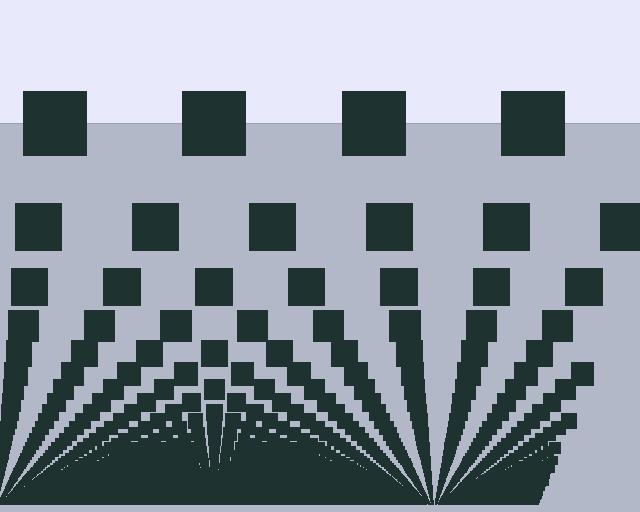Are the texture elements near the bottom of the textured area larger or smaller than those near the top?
Smaller. The gradient is inverted — elements near the bottom are smaller and denser.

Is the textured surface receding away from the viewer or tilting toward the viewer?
The surface appears to tilt toward the viewer. Texture elements get larger and sparser toward the top.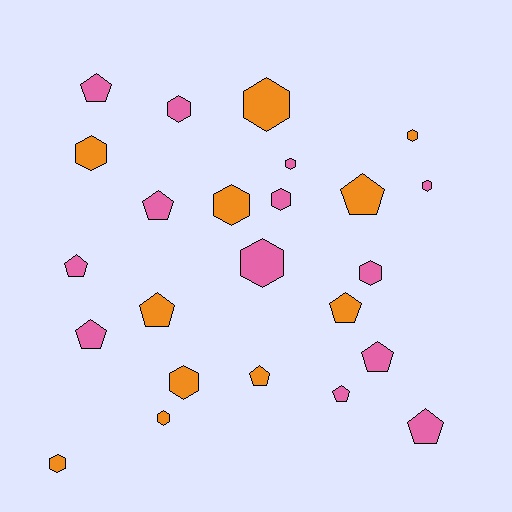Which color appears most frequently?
Pink, with 13 objects.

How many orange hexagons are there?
There are 7 orange hexagons.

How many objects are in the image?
There are 24 objects.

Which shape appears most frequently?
Hexagon, with 13 objects.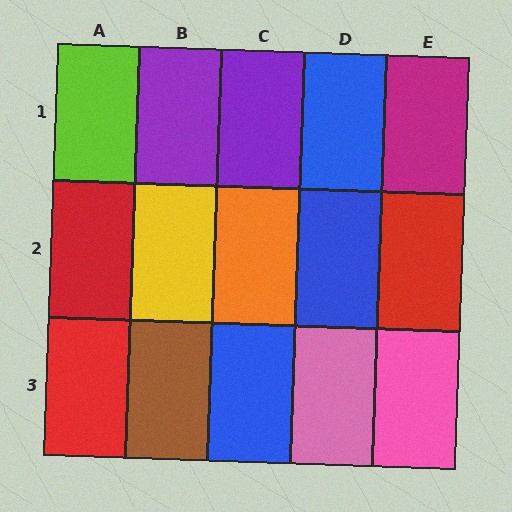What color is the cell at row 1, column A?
Lime.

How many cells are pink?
2 cells are pink.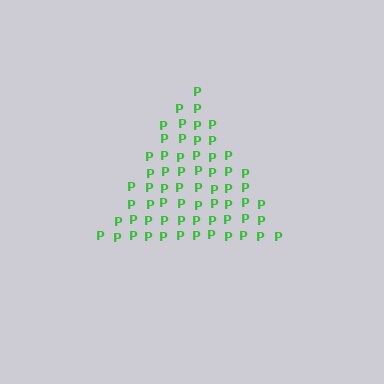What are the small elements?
The small elements are letter P's.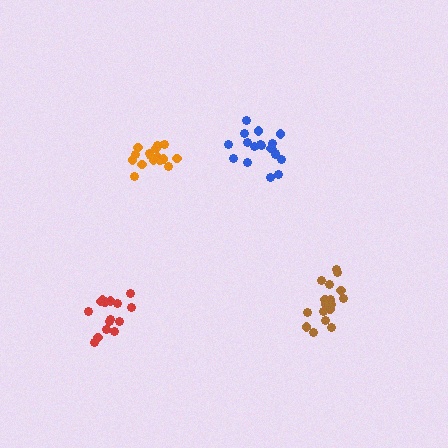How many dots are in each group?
Group 1: 17 dots, Group 2: 15 dots, Group 3: 17 dots, Group 4: 19 dots (68 total).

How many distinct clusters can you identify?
There are 4 distinct clusters.